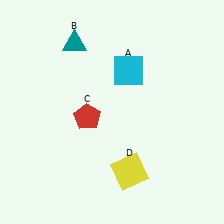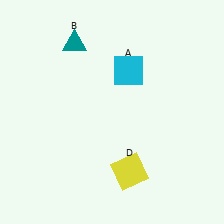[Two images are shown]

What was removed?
The red pentagon (C) was removed in Image 2.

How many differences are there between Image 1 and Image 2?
There is 1 difference between the two images.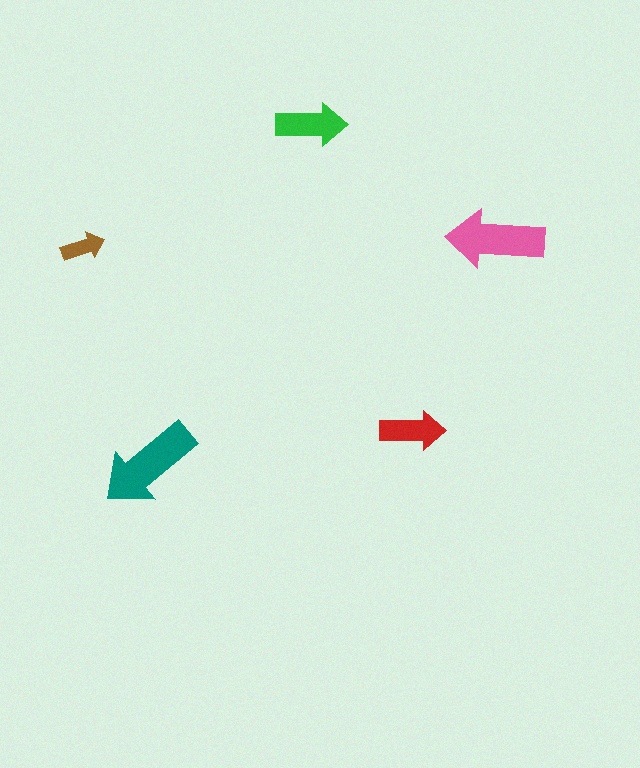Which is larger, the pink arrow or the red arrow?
The pink one.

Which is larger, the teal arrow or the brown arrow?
The teal one.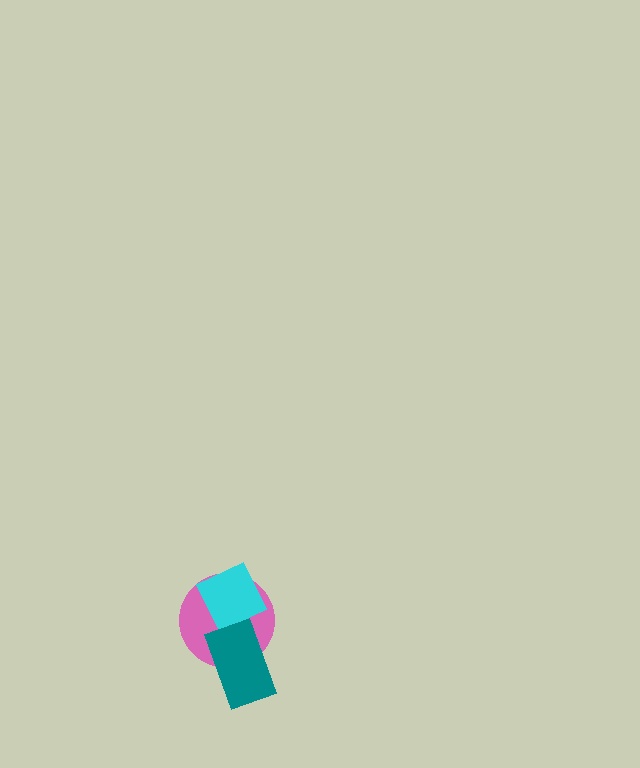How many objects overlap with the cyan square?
1 object overlaps with the cyan square.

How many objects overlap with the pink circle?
2 objects overlap with the pink circle.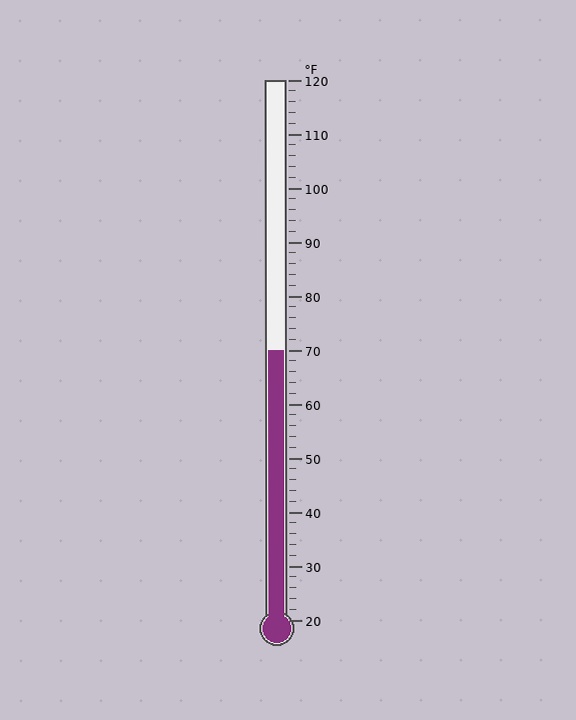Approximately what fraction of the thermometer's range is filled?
The thermometer is filled to approximately 50% of its range.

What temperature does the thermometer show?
The thermometer shows approximately 70°F.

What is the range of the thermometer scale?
The thermometer scale ranges from 20°F to 120°F.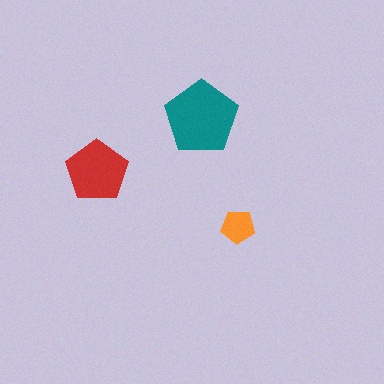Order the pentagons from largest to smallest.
the teal one, the red one, the orange one.